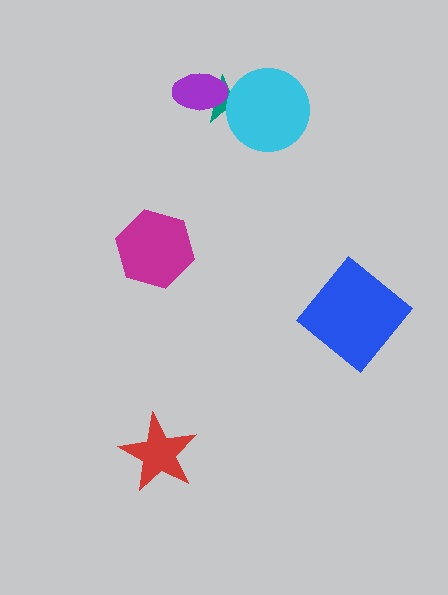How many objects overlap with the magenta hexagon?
0 objects overlap with the magenta hexagon.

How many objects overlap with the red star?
0 objects overlap with the red star.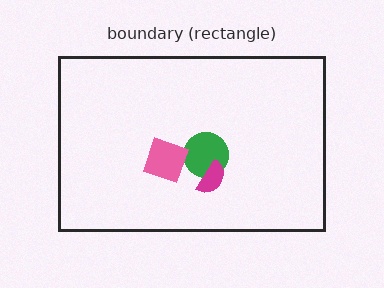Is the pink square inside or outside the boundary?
Inside.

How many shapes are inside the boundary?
3 inside, 0 outside.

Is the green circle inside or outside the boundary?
Inside.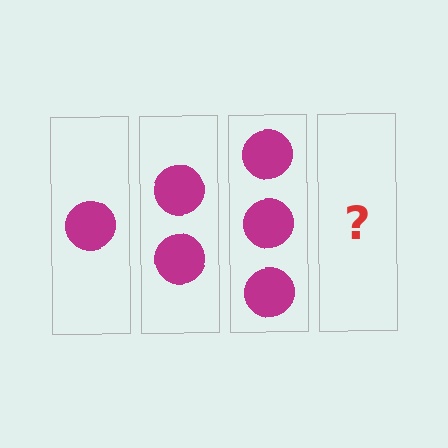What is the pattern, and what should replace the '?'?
The pattern is that each step adds one more circle. The '?' should be 4 circles.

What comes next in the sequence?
The next element should be 4 circles.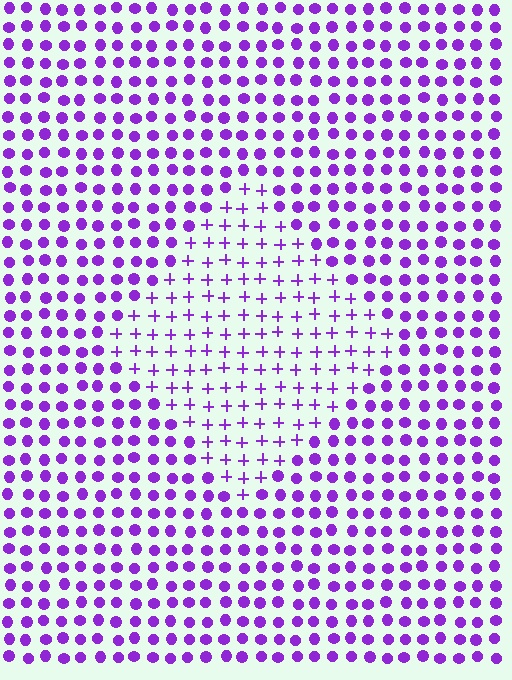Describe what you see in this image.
The image is filled with small purple elements arranged in a uniform grid. A diamond-shaped region contains plus signs, while the surrounding area contains circles. The boundary is defined purely by the change in element shape.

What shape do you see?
I see a diamond.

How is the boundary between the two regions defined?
The boundary is defined by a change in element shape: plus signs inside vs. circles outside. All elements share the same color and spacing.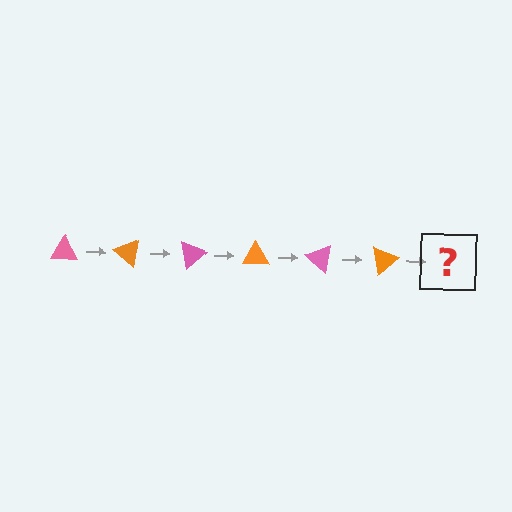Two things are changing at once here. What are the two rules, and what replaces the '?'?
The two rules are that it rotates 40 degrees each step and the color cycles through pink and orange. The '?' should be a pink triangle, rotated 240 degrees from the start.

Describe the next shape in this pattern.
It should be a pink triangle, rotated 240 degrees from the start.